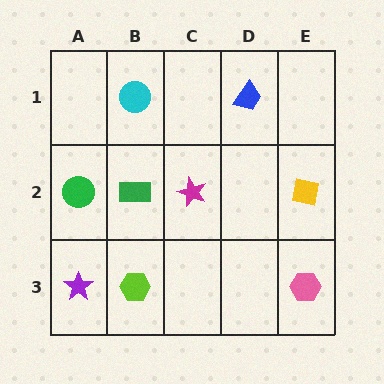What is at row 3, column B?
A lime hexagon.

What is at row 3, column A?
A purple star.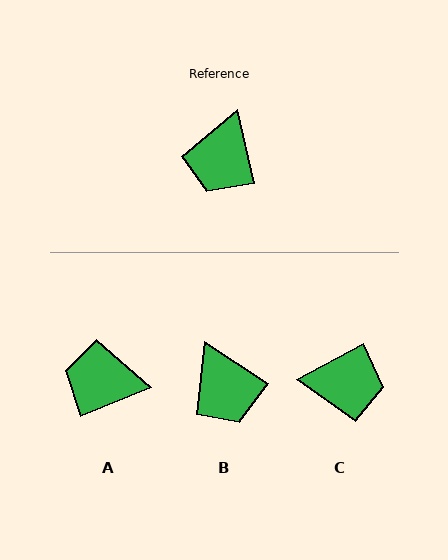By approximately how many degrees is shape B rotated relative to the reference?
Approximately 43 degrees counter-clockwise.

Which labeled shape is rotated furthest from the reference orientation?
C, about 105 degrees away.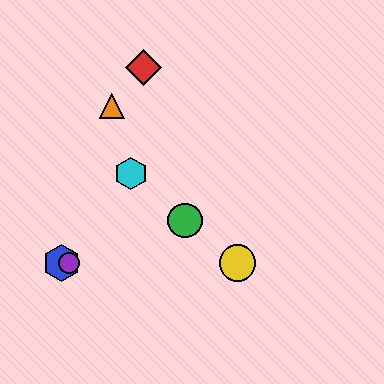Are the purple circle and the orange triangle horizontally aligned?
No, the purple circle is at y≈263 and the orange triangle is at y≈106.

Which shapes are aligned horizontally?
The blue hexagon, the yellow circle, the purple circle are aligned horizontally.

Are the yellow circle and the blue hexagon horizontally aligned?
Yes, both are at y≈263.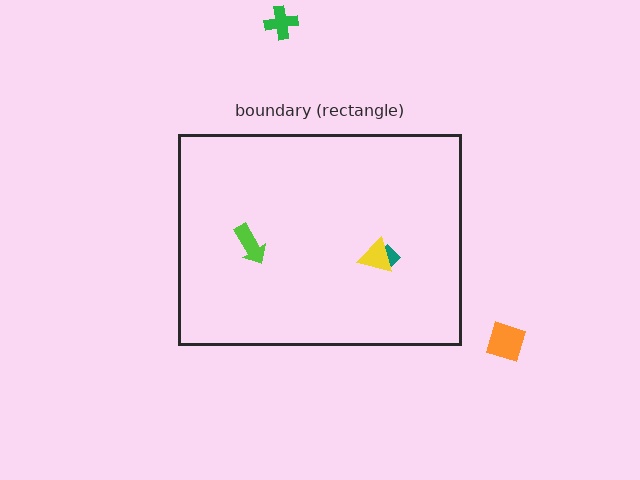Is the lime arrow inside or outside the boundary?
Inside.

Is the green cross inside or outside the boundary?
Outside.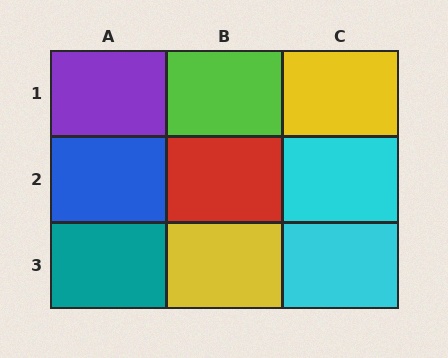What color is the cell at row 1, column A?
Purple.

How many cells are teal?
1 cell is teal.